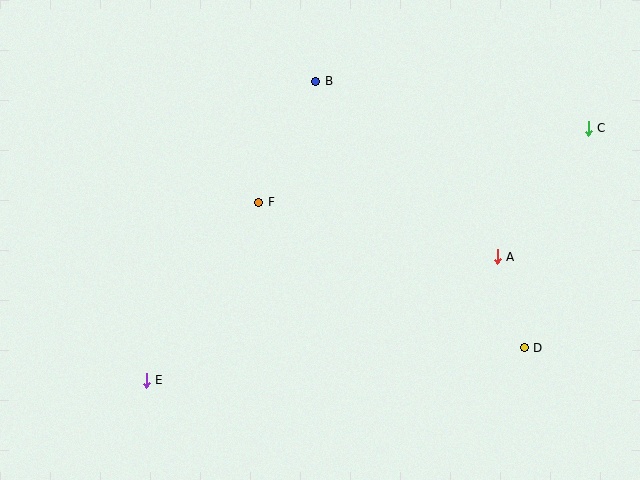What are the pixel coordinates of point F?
Point F is at (259, 202).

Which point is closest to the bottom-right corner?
Point D is closest to the bottom-right corner.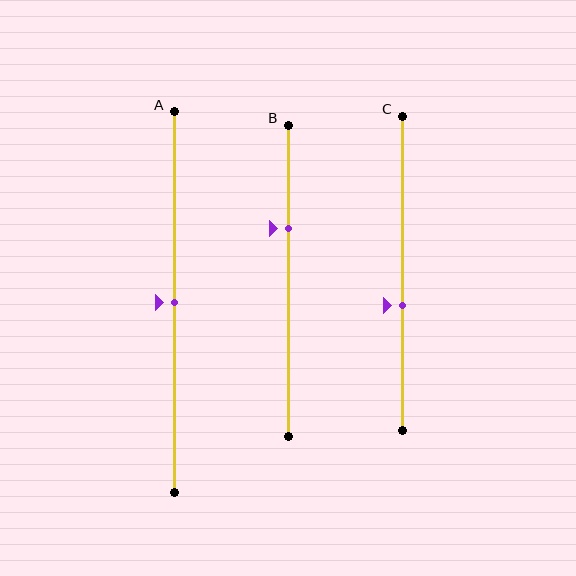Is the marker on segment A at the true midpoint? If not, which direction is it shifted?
Yes, the marker on segment A is at the true midpoint.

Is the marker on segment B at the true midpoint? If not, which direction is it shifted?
No, the marker on segment B is shifted upward by about 17% of the segment length.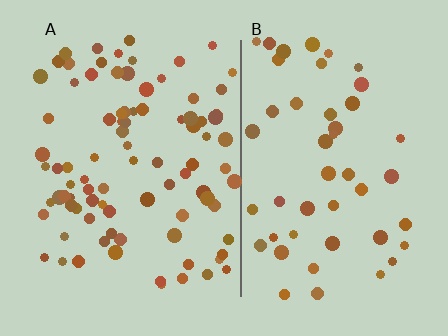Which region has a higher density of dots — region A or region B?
A (the left).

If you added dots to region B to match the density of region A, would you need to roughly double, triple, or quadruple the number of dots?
Approximately double.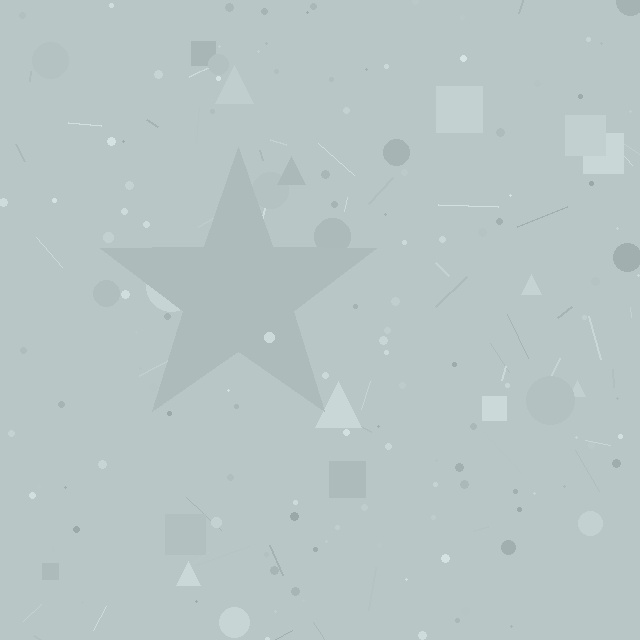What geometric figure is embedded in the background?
A star is embedded in the background.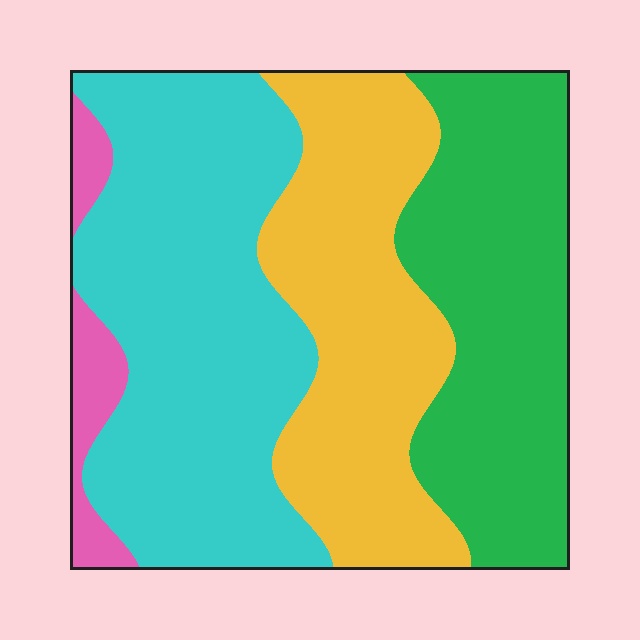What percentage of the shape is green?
Green takes up about one quarter (1/4) of the shape.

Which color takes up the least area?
Pink, at roughly 5%.